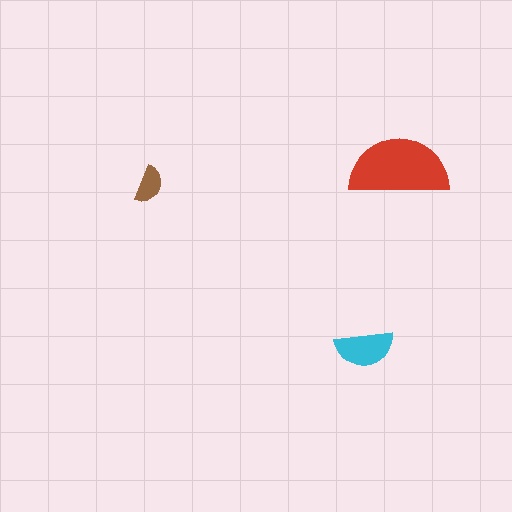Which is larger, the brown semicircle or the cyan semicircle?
The cyan one.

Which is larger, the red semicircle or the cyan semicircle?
The red one.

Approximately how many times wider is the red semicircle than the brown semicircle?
About 2.5 times wider.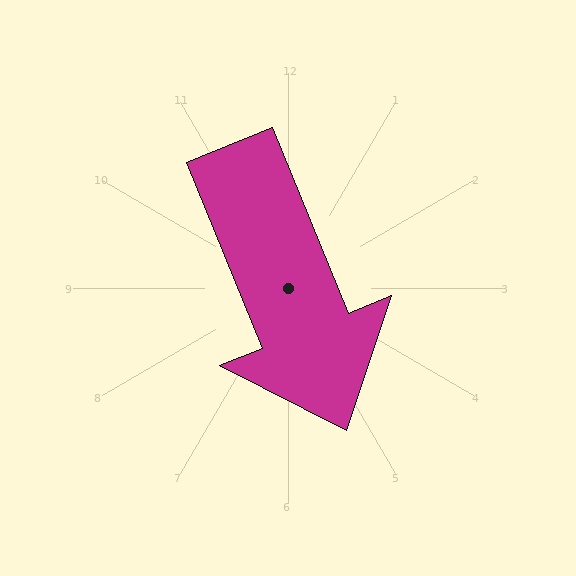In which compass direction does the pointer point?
South.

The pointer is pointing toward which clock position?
Roughly 5 o'clock.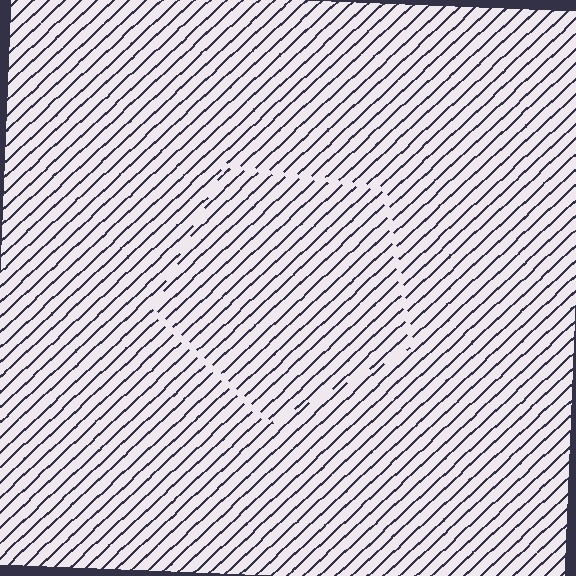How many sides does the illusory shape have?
5 sides — the line-ends trace a pentagon.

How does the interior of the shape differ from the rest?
The interior of the shape contains the same grating, shifted by half a period — the contour is defined by the phase discontinuity where line-ends from the inner and outer gratings abut.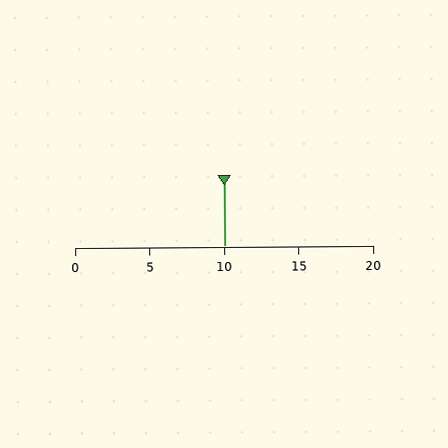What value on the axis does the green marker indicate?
The marker indicates approximately 10.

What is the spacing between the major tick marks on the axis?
The major ticks are spaced 5 apart.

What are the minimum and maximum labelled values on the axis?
The axis runs from 0 to 20.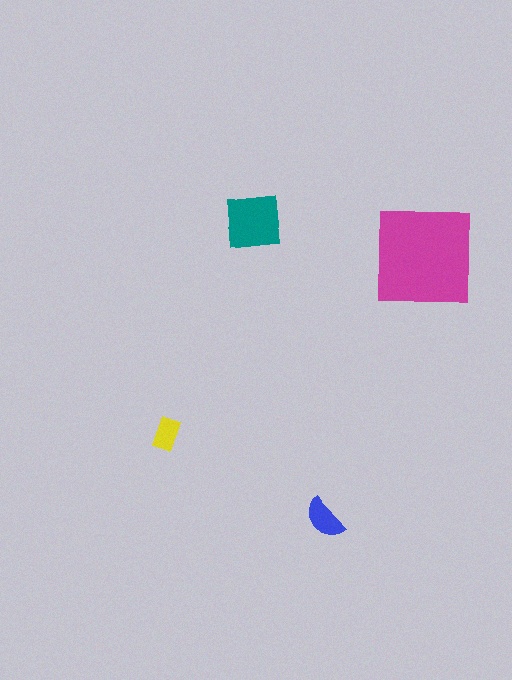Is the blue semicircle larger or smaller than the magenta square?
Smaller.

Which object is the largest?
The magenta square.